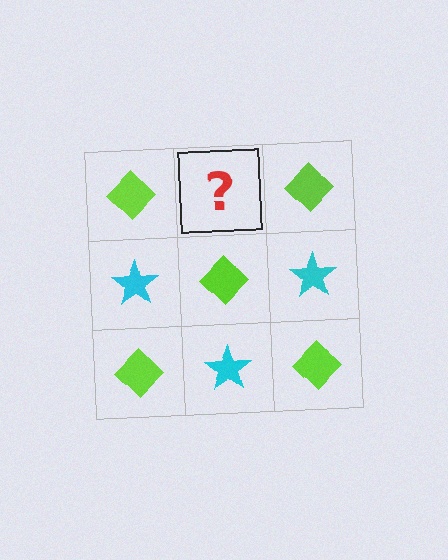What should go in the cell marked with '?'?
The missing cell should contain a cyan star.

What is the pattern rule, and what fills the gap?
The rule is that it alternates lime diamond and cyan star in a checkerboard pattern. The gap should be filled with a cyan star.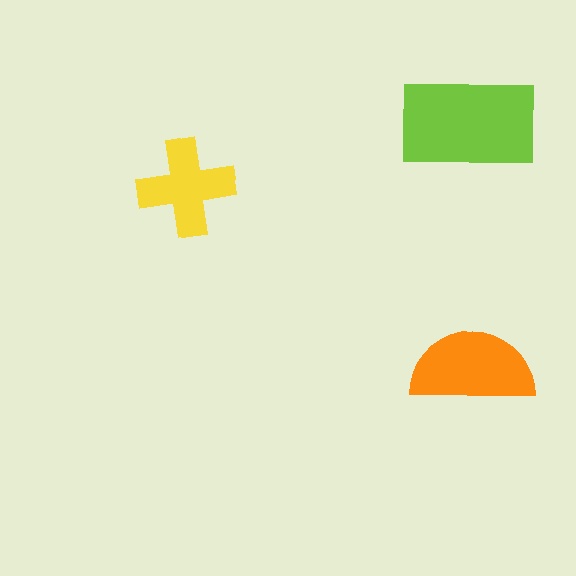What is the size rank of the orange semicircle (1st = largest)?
2nd.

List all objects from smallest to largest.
The yellow cross, the orange semicircle, the lime rectangle.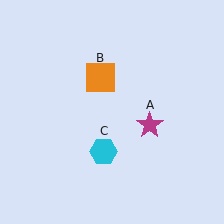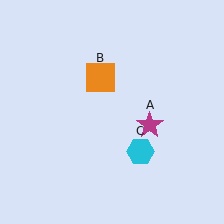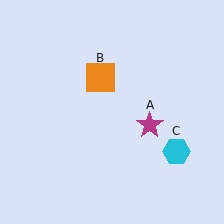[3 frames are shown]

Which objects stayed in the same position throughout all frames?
Magenta star (object A) and orange square (object B) remained stationary.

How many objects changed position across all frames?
1 object changed position: cyan hexagon (object C).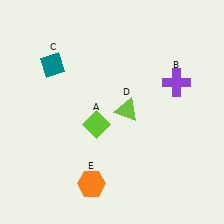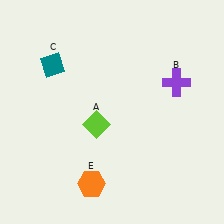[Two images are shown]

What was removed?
The lime triangle (D) was removed in Image 2.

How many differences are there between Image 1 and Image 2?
There is 1 difference between the two images.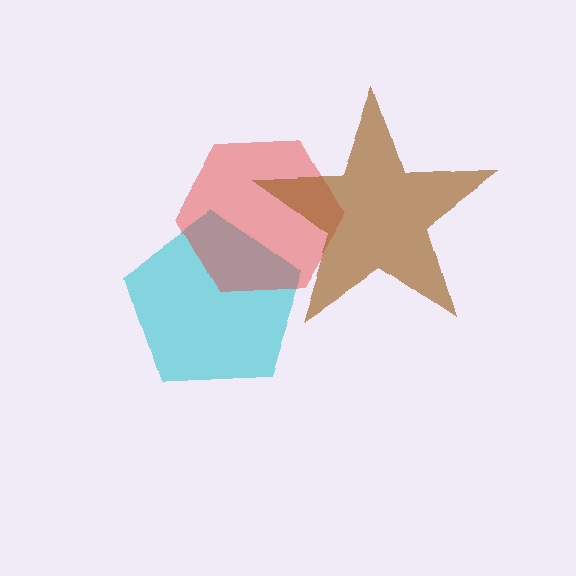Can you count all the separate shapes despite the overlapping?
Yes, there are 3 separate shapes.